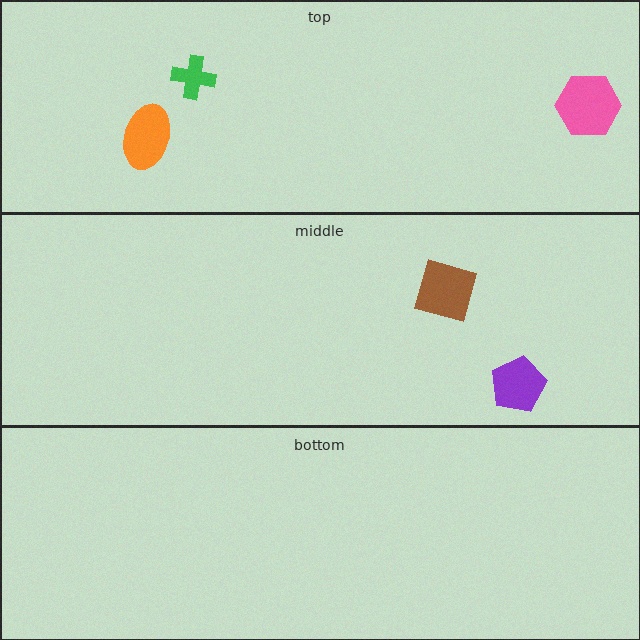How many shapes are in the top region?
3.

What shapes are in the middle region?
The brown diamond, the purple pentagon.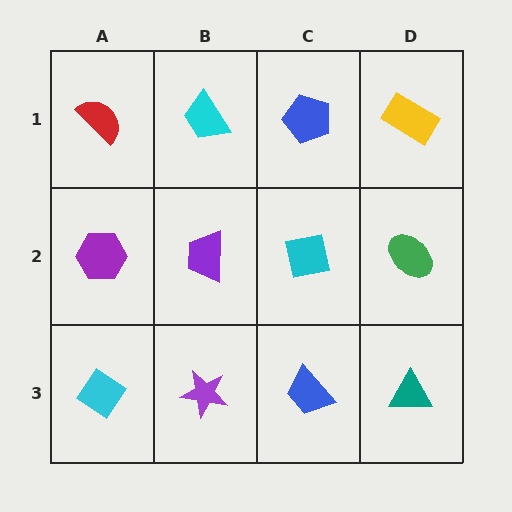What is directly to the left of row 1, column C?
A cyan trapezoid.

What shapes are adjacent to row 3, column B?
A purple trapezoid (row 2, column B), a cyan diamond (row 3, column A), a blue trapezoid (row 3, column C).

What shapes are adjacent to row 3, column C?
A cyan square (row 2, column C), a purple star (row 3, column B), a teal triangle (row 3, column D).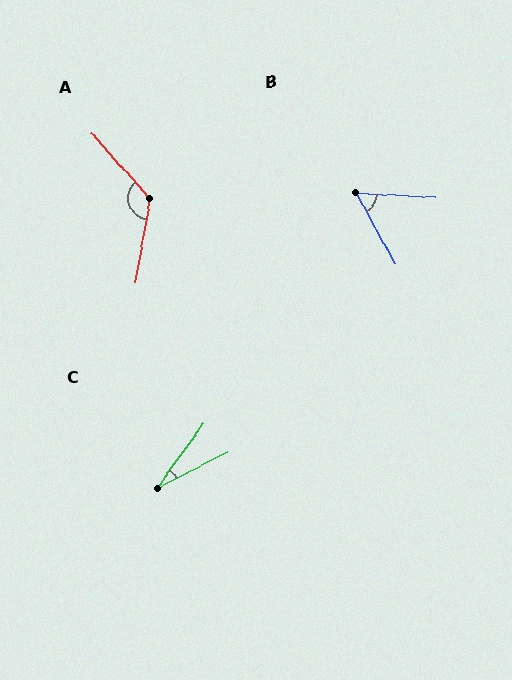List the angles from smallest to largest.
C (27°), B (58°), A (128°).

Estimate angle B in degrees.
Approximately 58 degrees.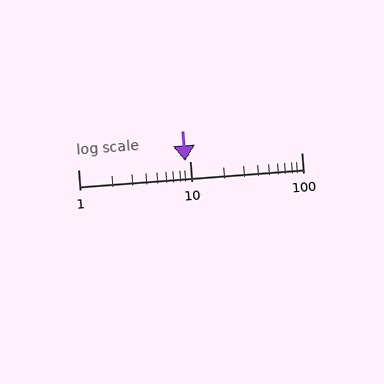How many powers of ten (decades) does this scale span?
The scale spans 2 decades, from 1 to 100.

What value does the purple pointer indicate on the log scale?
The pointer indicates approximately 9.2.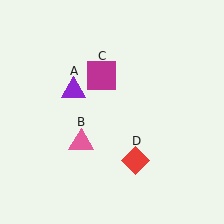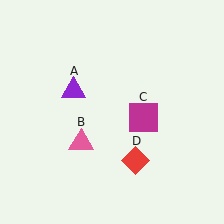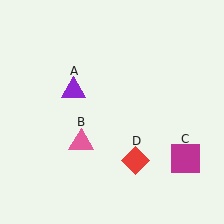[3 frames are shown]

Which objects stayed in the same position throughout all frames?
Purple triangle (object A) and pink triangle (object B) and red diamond (object D) remained stationary.